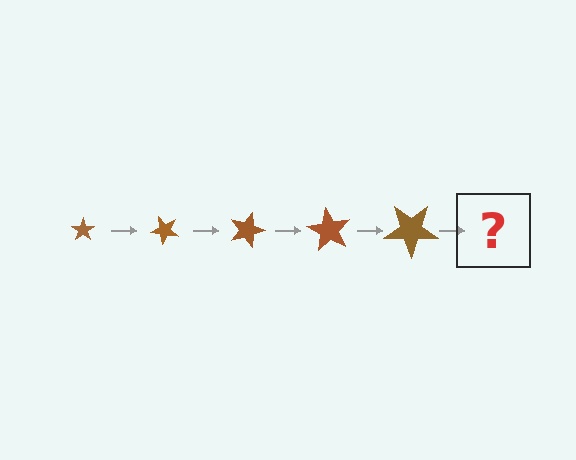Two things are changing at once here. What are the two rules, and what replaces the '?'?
The two rules are that the star grows larger each step and it rotates 45 degrees each step. The '?' should be a star, larger than the previous one and rotated 225 degrees from the start.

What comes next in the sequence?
The next element should be a star, larger than the previous one and rotated 225 degrees from the start.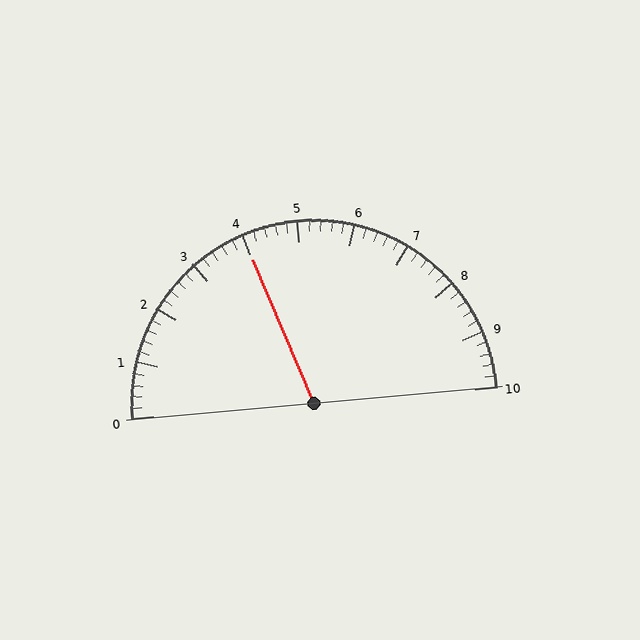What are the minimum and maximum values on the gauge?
The gauge ranges from 0 to 10.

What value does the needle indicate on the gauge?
The needle indicates approximately 4.0.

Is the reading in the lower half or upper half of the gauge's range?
The reading is in the lower half of the range (0 to 10).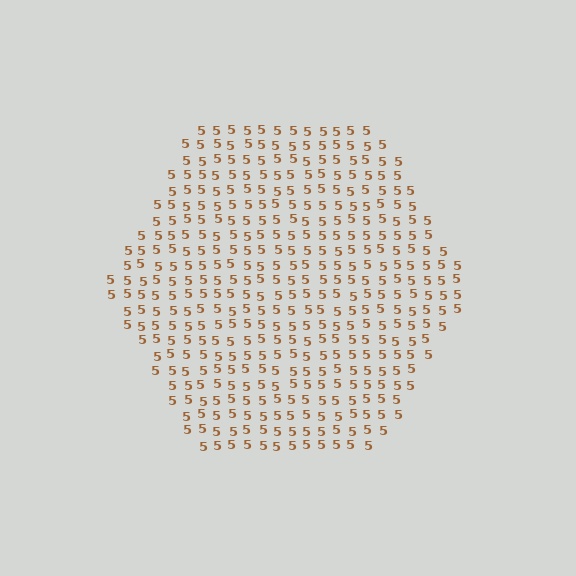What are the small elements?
The small elements are digit 5's.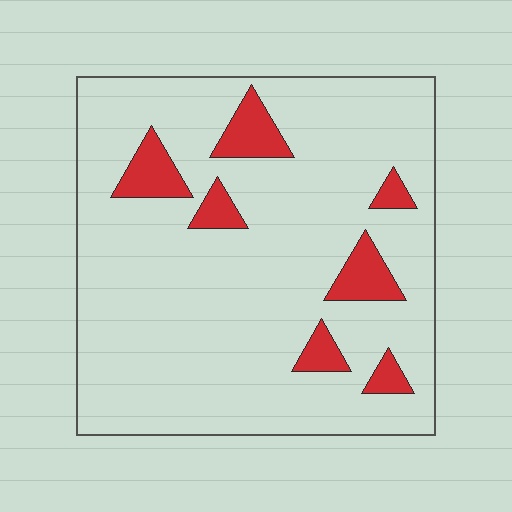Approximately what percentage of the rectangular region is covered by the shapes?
Approximately 10%.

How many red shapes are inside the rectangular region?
7.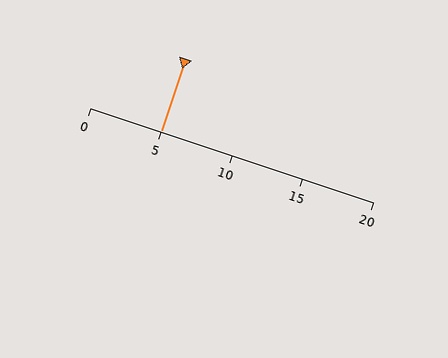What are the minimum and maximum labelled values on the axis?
The axis runs from 0 to 20.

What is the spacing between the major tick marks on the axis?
The major ticks are spaced 5 apart.